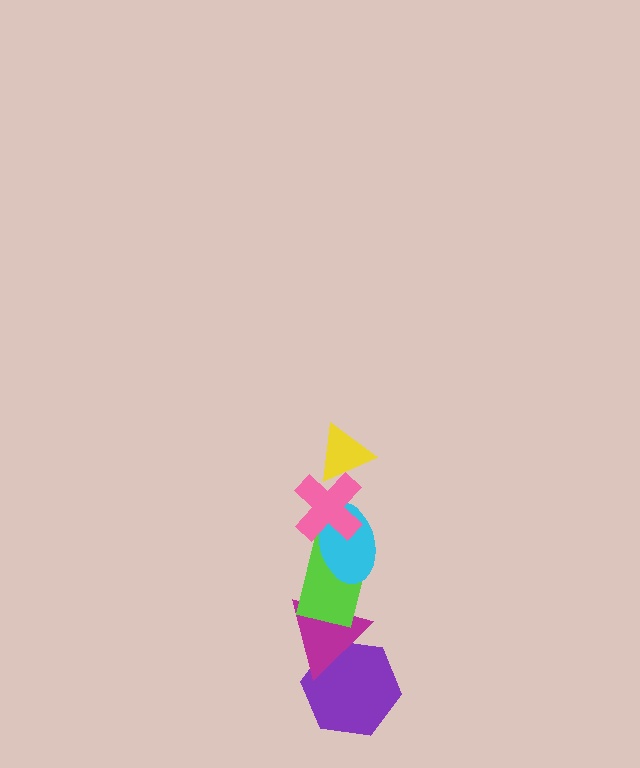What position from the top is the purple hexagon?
The purple hexagon is 6th from the top.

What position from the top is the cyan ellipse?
The cyan ellipse is 3rd from the top.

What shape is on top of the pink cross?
The yellow triangle is on top of the pink cross.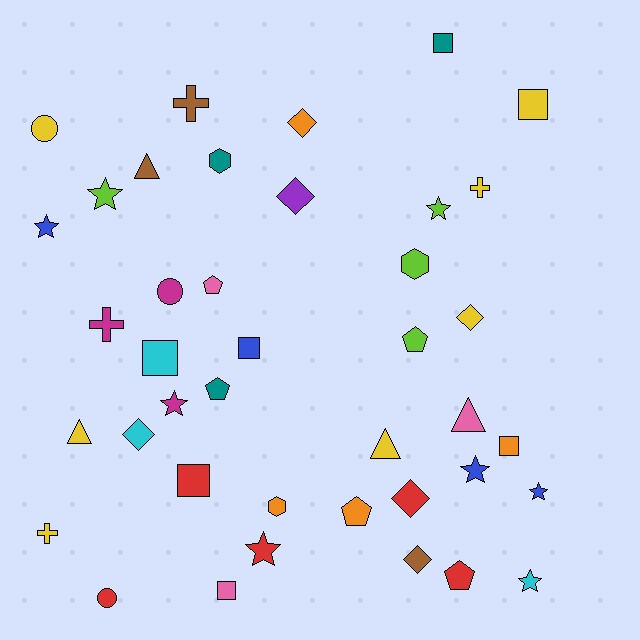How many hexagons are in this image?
There are 3 hexagons.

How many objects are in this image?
There are 40 objects.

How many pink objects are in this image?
There are 3 pink objects.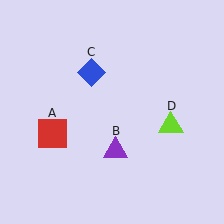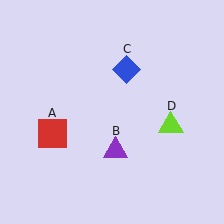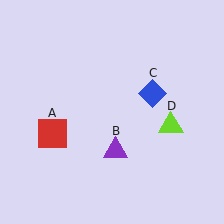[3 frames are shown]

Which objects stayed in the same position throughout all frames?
Red square (object A) and purple triangle (object B) and lime triangle (object D) remained stationary.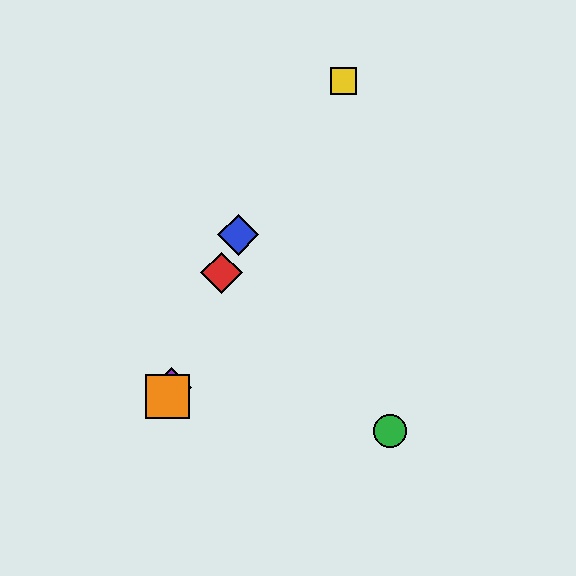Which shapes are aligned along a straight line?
The red diamond, the blue diamond, the purple diamond, the orange square are aligned along a straight line.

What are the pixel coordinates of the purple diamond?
The purple diamond is at (172, 388).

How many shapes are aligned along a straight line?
4 shapes (the red diamond, the blue diamond, the purple diamond, the orange square) are aligned along a straight line.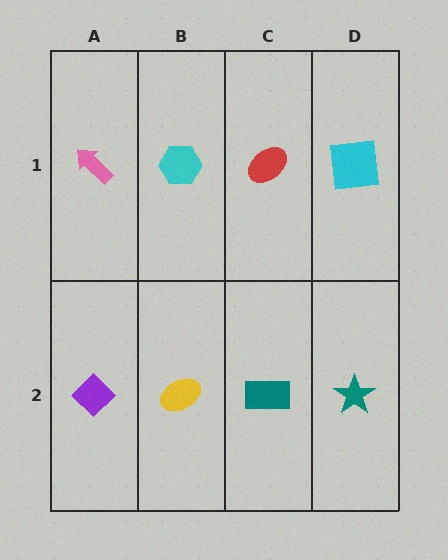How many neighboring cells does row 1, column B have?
3.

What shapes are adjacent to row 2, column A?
A pink arrow (row 1, column A), a yellow ellipse (row 2, column B).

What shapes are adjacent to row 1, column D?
A teal star (row 2, column D), a red ellipse (row 1, column C).